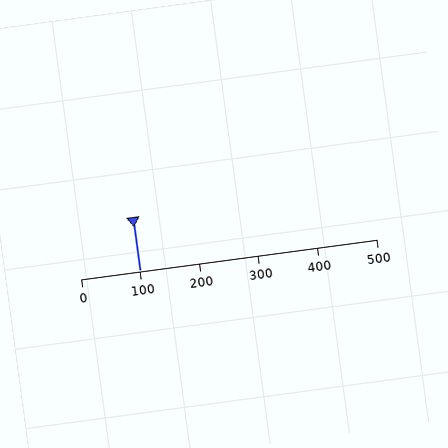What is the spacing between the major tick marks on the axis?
The major ticks are spaced 100 apart.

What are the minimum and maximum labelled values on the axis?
The axis runs from 0 to 500.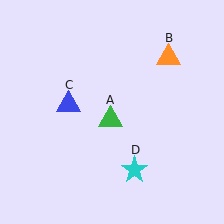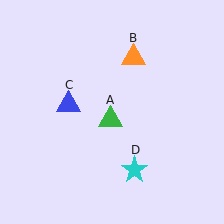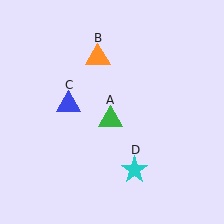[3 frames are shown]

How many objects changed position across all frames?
1 object changed position: orange triangle (object B).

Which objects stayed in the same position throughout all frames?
Green triangle (object A) and blue triangle (object C) and cyan star (object D) remained stationary.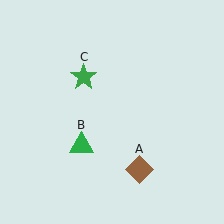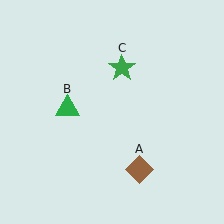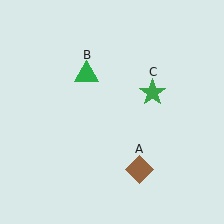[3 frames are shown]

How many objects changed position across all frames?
2 objects changed position: green triangle (object B), green star (object C).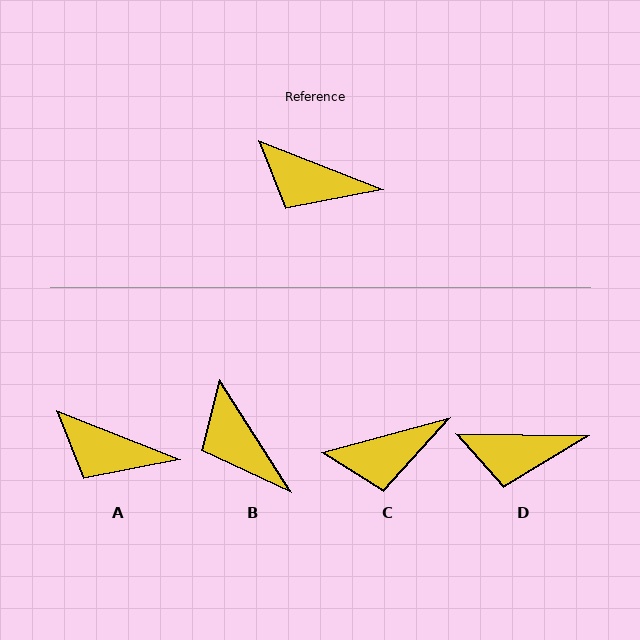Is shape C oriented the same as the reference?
No, it is off by about 36 degrees.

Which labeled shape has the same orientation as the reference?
A.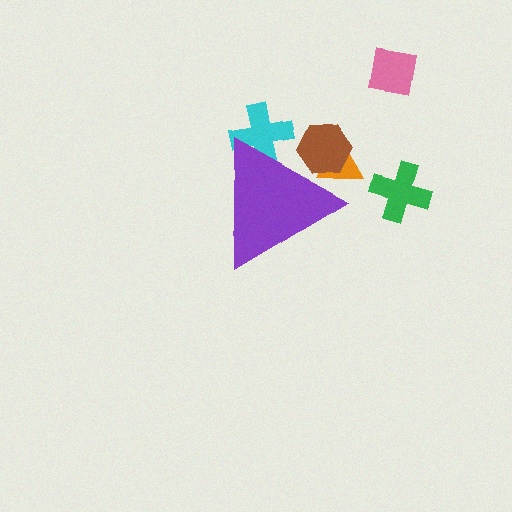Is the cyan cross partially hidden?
Yes, the cyan cross is partially hidden behind the purple triangle.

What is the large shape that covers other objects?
A purple triangle.